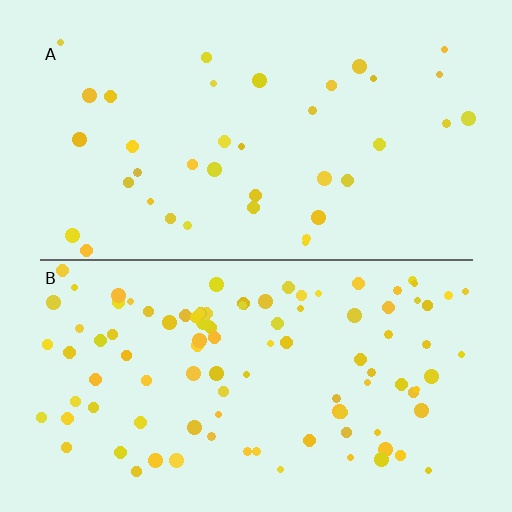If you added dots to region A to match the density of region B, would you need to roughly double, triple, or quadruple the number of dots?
Approximately triple.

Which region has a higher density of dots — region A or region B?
B (the bottom).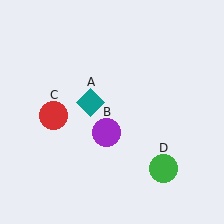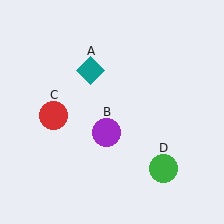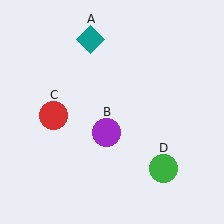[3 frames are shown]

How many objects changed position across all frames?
1 object changed position: teal diamond (object A).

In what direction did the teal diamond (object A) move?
The teal diamond (object A) moved up.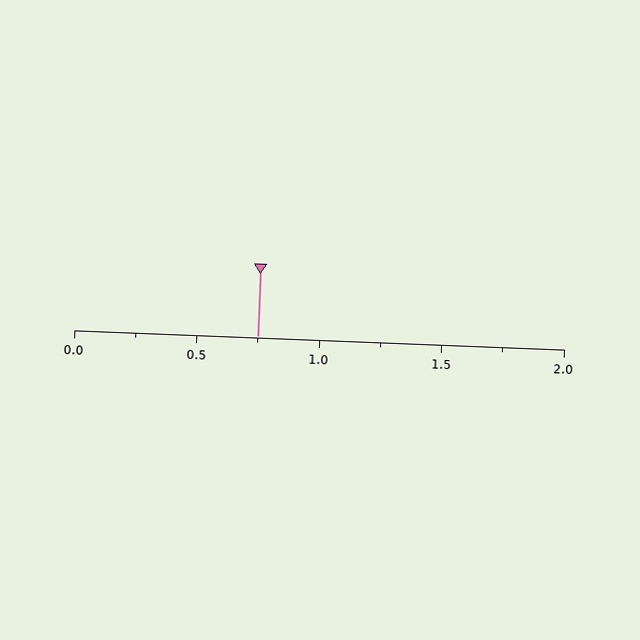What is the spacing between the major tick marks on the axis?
The major ticks are spaced 0.5 apart.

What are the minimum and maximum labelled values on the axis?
The axis runs from 0.0 to 2.0.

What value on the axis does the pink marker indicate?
The marker indicates approximately 0.75.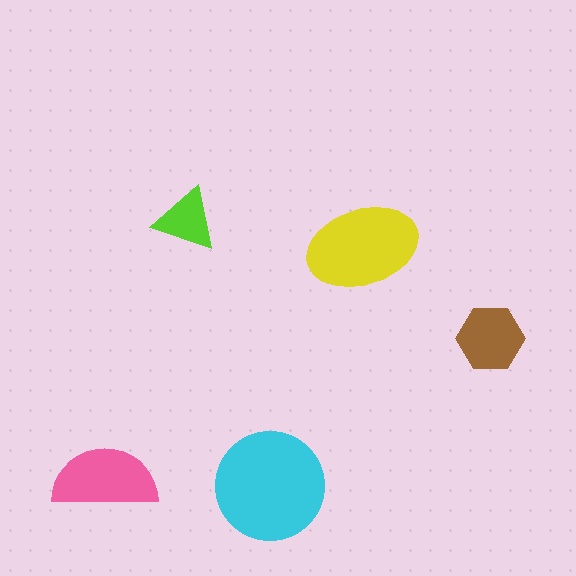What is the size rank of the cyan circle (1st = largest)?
1st.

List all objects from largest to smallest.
The cyan circle, the yellow ellipse, the pink semicircle, the brown hexagon, the lime triangle.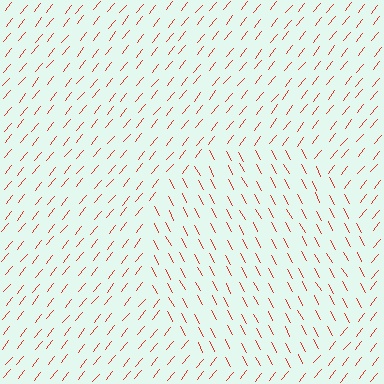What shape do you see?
I see a circle.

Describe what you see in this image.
The image is filled with small red line segments. A circle region in the image has lines oriented differently from the surrounding lines, creating a visible texture boundary.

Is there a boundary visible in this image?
Yes, there is a texture boundary formed by a change in line orientation.